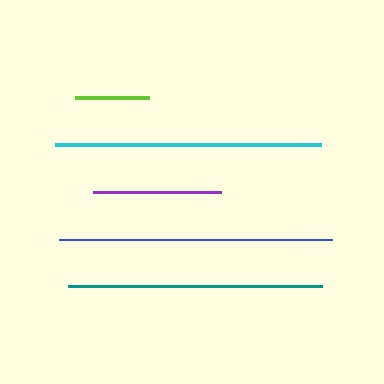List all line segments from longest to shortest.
From longest to shortest: blue, cyan, teal, purple, lime.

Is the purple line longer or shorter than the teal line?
The teal line is longer than the purple line.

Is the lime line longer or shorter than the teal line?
The teal line is longer than the lime line.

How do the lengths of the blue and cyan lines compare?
The blue and cyan lines are approximately the same length.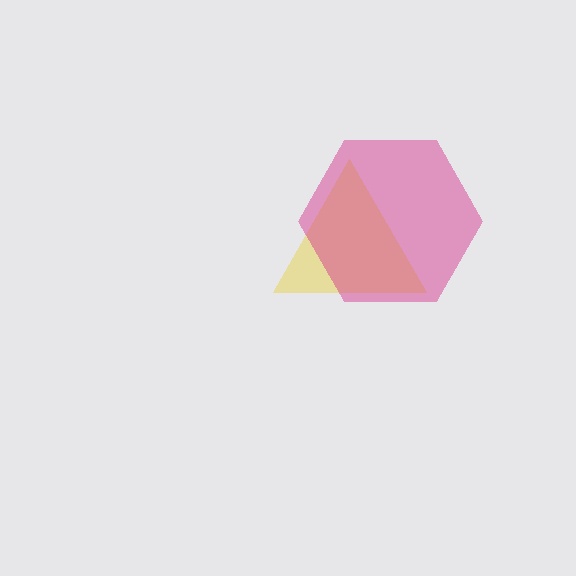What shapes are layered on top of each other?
The layered shapes are: a yellow triangle, a magenta hexagon.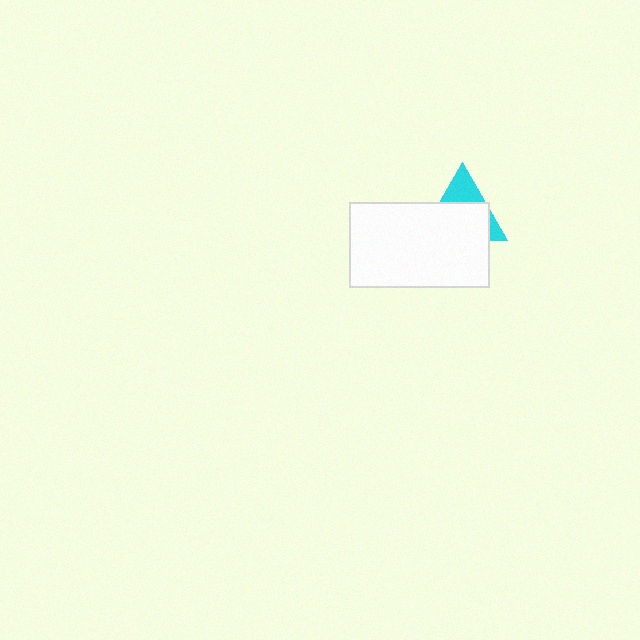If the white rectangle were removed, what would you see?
You would see the complete cyan triangle.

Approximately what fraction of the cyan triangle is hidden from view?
Roughly 66% of the cyan triangle is hidden behind the white rectangle.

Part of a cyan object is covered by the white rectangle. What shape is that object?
It is a triangle.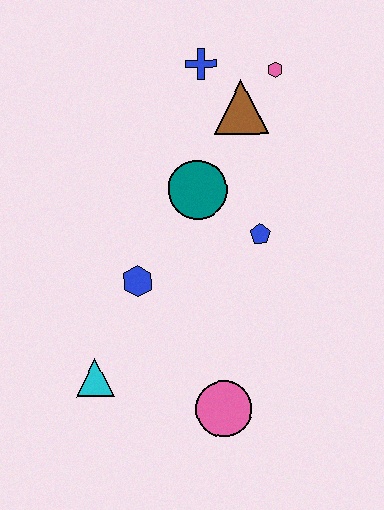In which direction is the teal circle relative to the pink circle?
The teal circle is above the pink circle.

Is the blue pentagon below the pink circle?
No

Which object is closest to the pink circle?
The cyan triangle is closest to the pink circle.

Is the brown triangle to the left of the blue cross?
No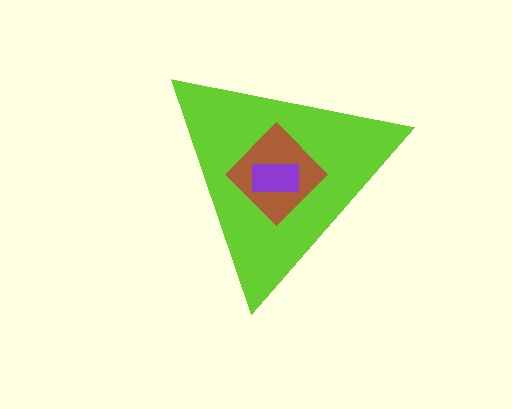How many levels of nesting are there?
3.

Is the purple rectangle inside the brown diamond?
Yes.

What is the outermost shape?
The lime triangle.